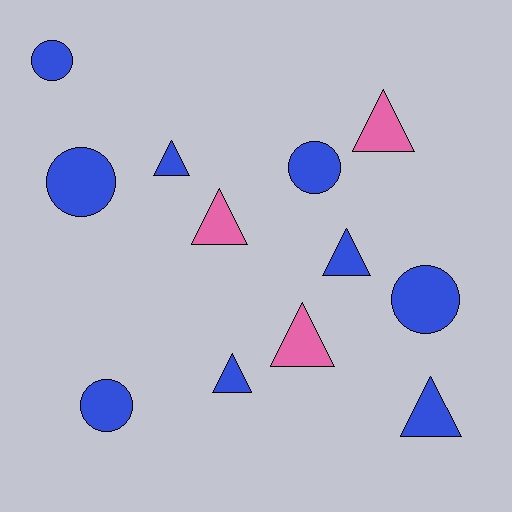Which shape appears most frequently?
Triangle, with 7 objects.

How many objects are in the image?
There are 12 objects.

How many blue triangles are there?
There are 4 blue triangles.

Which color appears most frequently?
Blue, with 9 objects.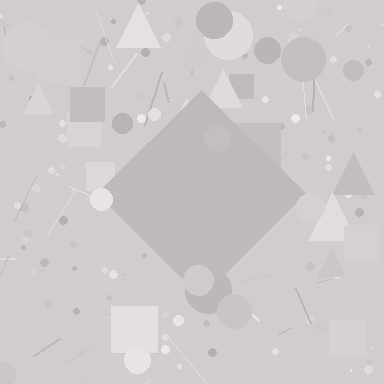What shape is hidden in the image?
A diamond is hidden in the image.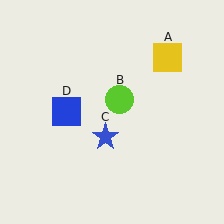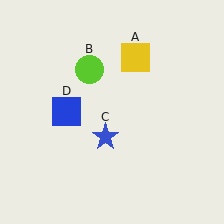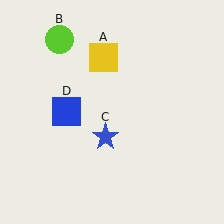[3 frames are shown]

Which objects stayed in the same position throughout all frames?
Blue star (object C) and blue square (object D) remained stationary.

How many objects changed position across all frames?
2 objects changed position: yellow square (object A), lime circle (object B).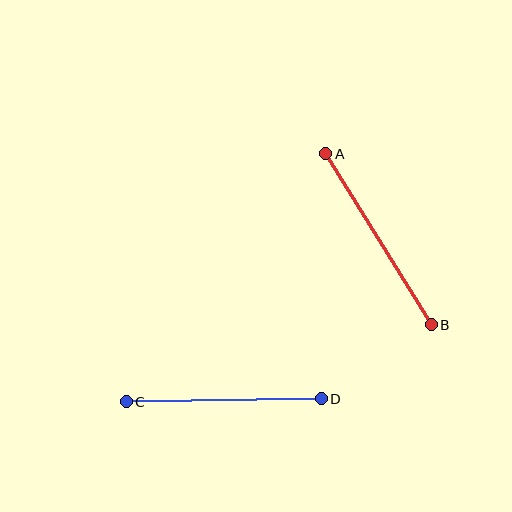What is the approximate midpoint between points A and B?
The midpoint is at approximately (379, 239) pixels.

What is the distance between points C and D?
The distance is approximately 195 pixels.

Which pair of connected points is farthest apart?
Points A and B are farthest apart.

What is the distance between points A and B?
The distance is approximately 201 pixels.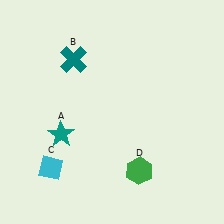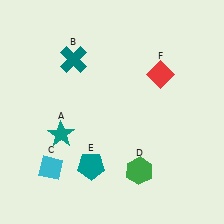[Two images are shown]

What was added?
A teal pentagon (E), a red diamond (F) were added in Image 2.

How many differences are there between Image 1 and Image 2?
There are 2 differences between the two images.